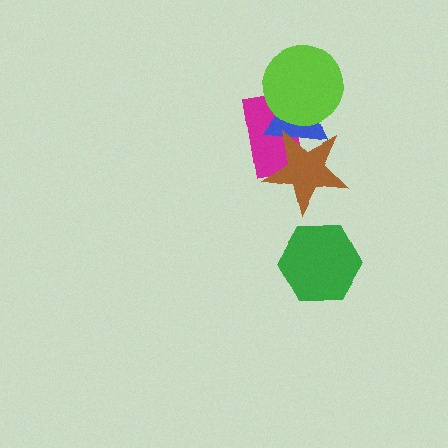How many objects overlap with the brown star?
2 objects overlap with the brown star.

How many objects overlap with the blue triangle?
3 objects overlap with the blue triangle.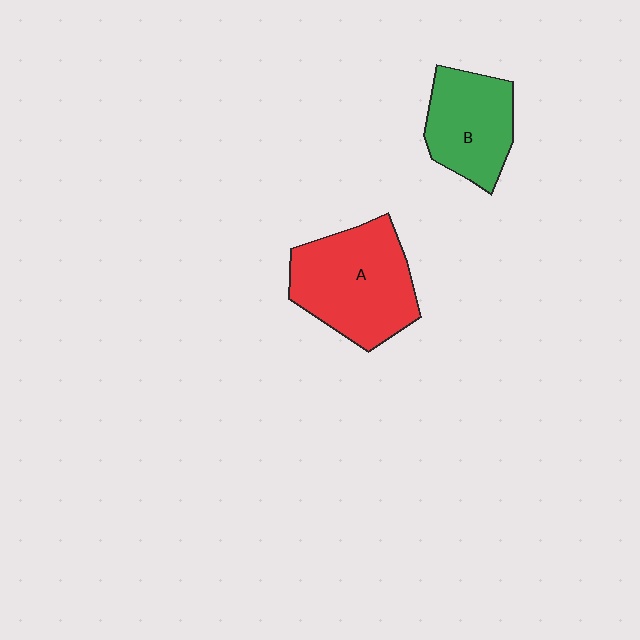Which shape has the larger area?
Shape A (red).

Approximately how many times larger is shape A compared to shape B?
Approximately 1.4 times.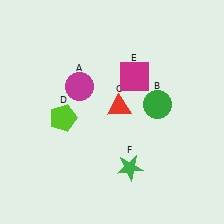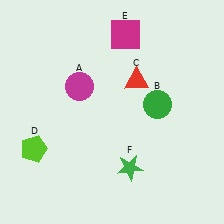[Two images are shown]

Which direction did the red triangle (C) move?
The red triangle (C) moved up.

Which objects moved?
The objects that moved are: the red triangle (C), the lime pentagon (D), the magenta square (E).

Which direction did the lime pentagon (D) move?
The lime pentagon (D) moved down.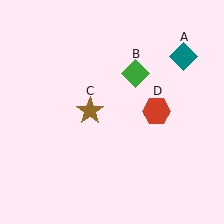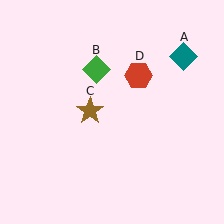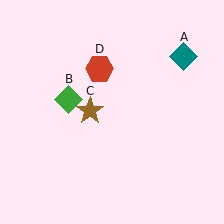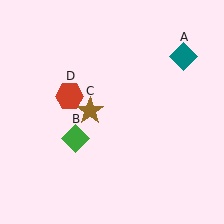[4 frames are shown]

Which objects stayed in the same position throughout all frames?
Teal diamond (object A) and brown star (object C) remained stationary.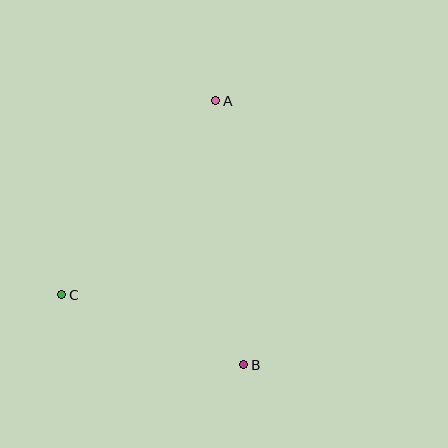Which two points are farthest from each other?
Points A and B are farthest from each other.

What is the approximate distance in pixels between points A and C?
The distance between A and C is approximately 248 pixels.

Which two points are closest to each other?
Points B and C are closest to each other.